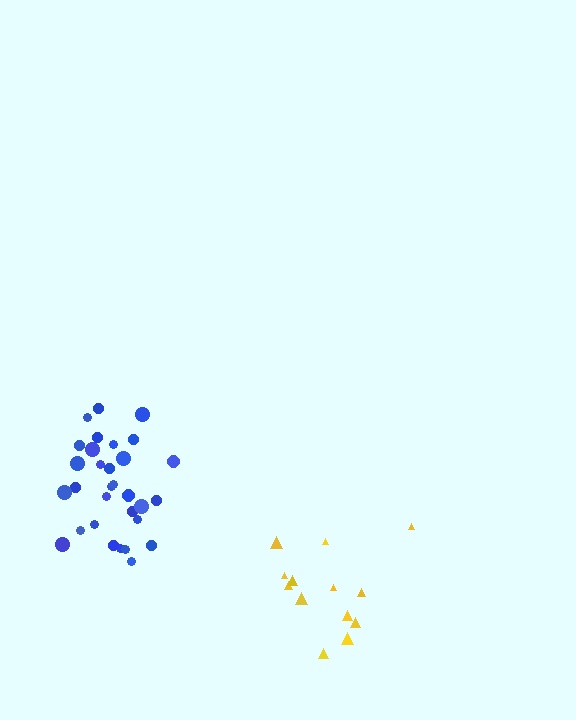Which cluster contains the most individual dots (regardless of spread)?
Blue (31).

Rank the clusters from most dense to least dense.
blue, yellow.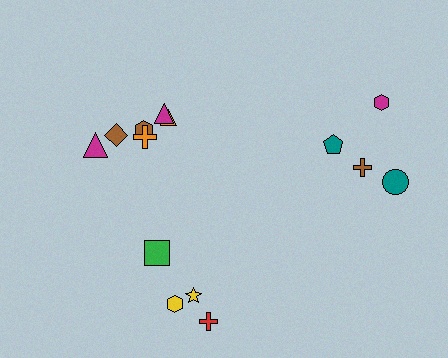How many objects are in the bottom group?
There are 4 objects.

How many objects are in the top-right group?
There are 4 objects.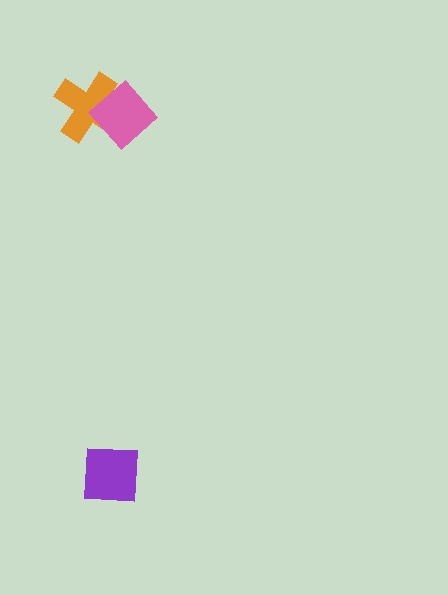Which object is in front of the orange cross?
The pink diamond is in front of the orange cross.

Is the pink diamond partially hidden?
No, no other shape covers it.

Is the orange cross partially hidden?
Yes, it is partially covered by another shape.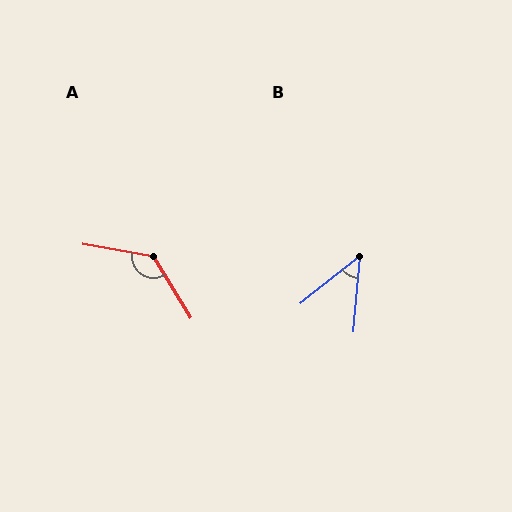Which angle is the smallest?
B, at approximately 47 degrees.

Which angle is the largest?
A, at approximately 132 degrees.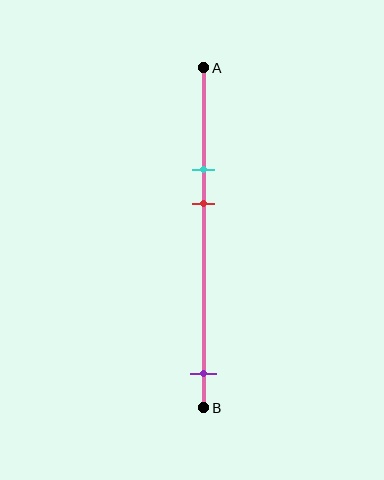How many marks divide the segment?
There are 3 marks dividing the segment.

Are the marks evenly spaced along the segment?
No, the marks are not evenly spaced.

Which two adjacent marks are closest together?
The cyan and red marks are the closest adjacent pair.